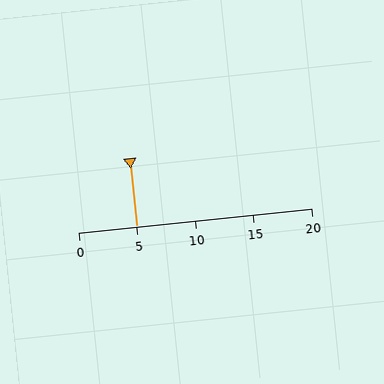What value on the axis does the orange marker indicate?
The marker indicates approximately 5.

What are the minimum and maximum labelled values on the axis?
The axis runs from 0 to 20.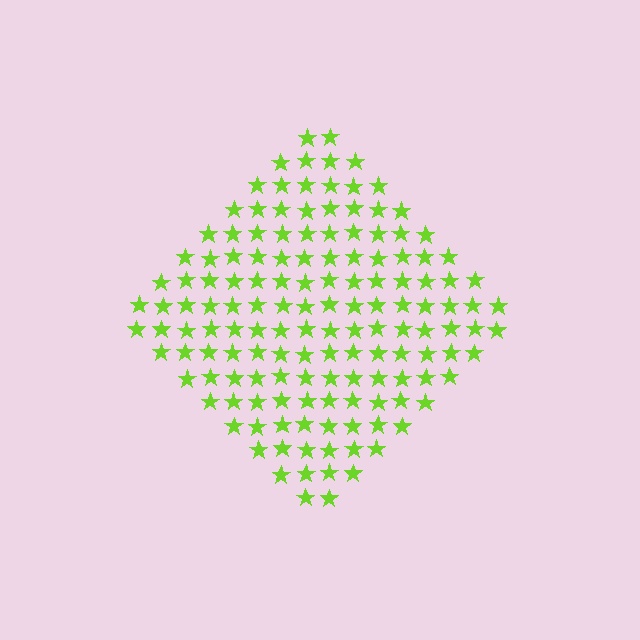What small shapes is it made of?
It is made of small stars.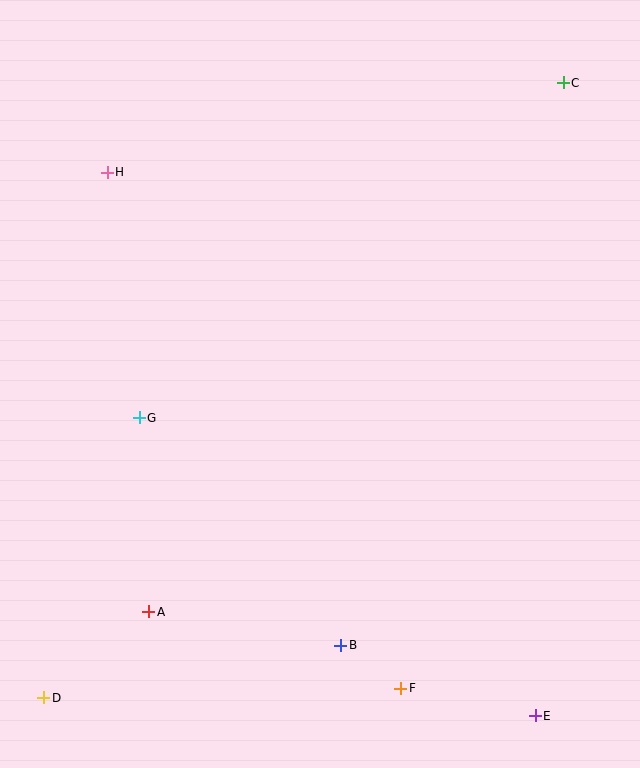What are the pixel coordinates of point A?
Point A is at (149, 612).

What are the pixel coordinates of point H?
Point H is at (107, 172).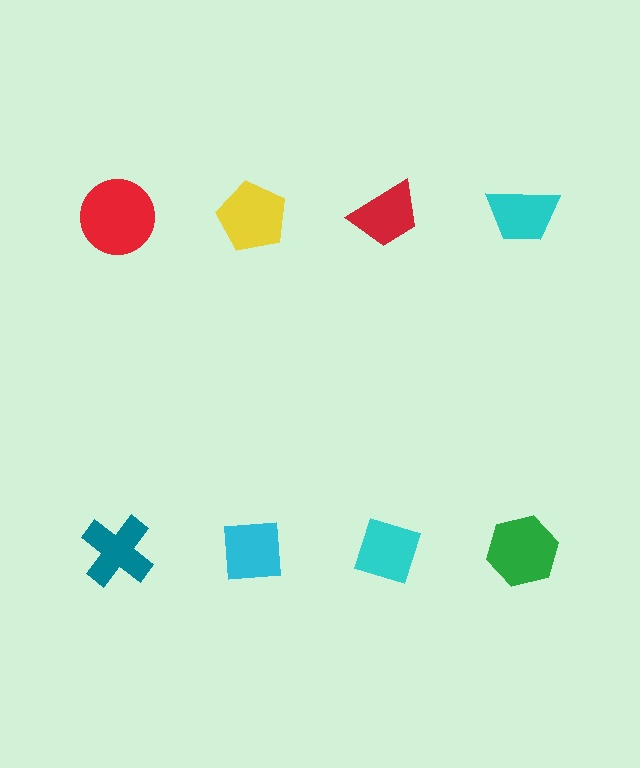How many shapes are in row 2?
4 shapes.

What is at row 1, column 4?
A cyan trapezoid.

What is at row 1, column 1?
A red circle.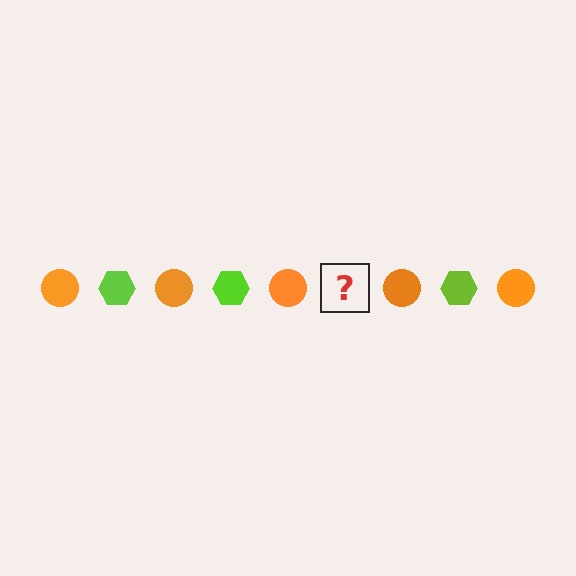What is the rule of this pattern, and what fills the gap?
The rule is that the pattern alternates between orange circle and lime hexagon. The gap should be filled with a lime hexagon.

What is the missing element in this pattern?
The missing element is a lime hexagon.